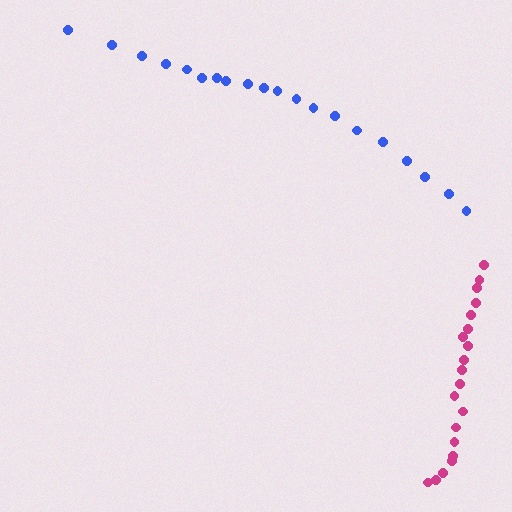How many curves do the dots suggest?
There are 2 distinct paths.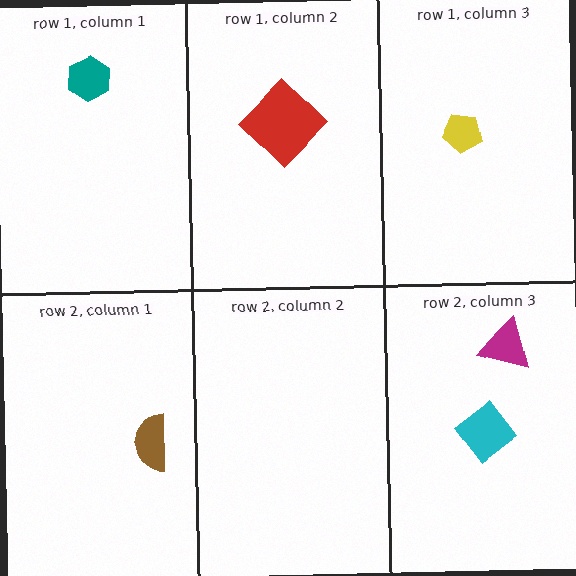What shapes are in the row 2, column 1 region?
The brown semicircle.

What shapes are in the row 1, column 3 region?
The yellow pentagon.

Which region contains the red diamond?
The row 1, column 2 region.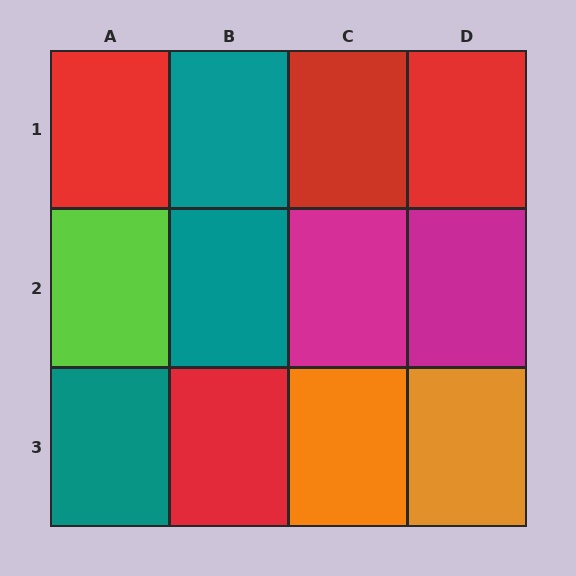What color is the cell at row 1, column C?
Red.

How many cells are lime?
1 cell is lime.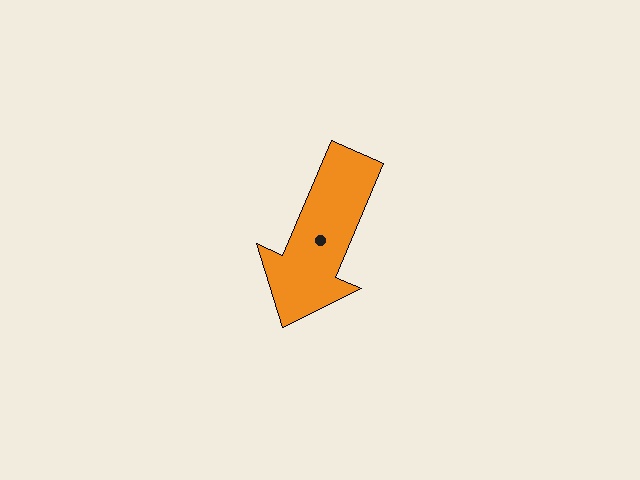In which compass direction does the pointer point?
Southwest.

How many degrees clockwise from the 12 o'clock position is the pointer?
Approximately 203 degrees.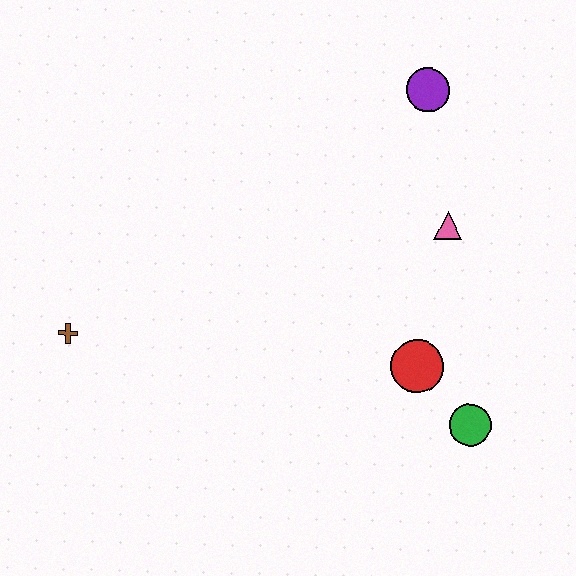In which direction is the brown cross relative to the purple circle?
The brown cross is to the left of the purple circle.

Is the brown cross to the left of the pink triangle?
Yes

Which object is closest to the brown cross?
The red circle is closest to the brown cross.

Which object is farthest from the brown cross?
The purple circle is farthest from the brown cross.